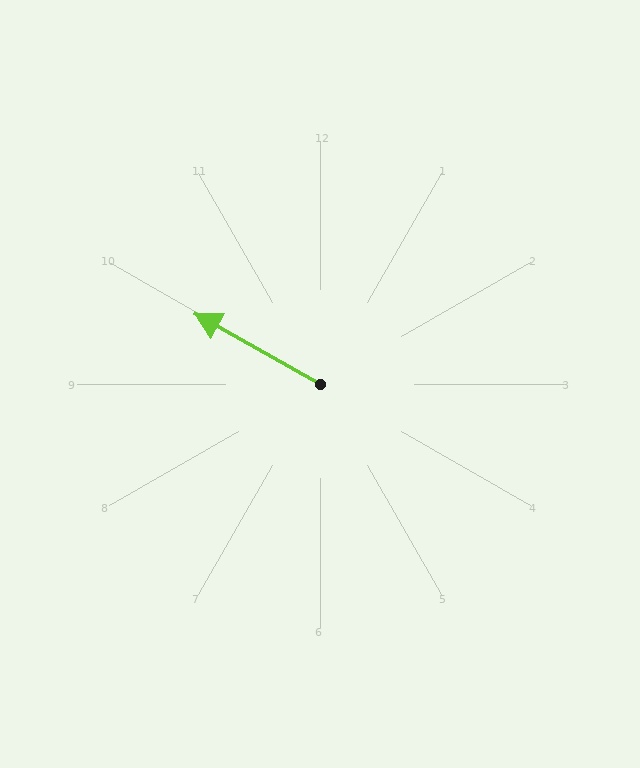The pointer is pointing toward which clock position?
Roughly 10 o'clock.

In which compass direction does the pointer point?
Northwest.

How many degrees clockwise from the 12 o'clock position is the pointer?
Approximately 299 degrees.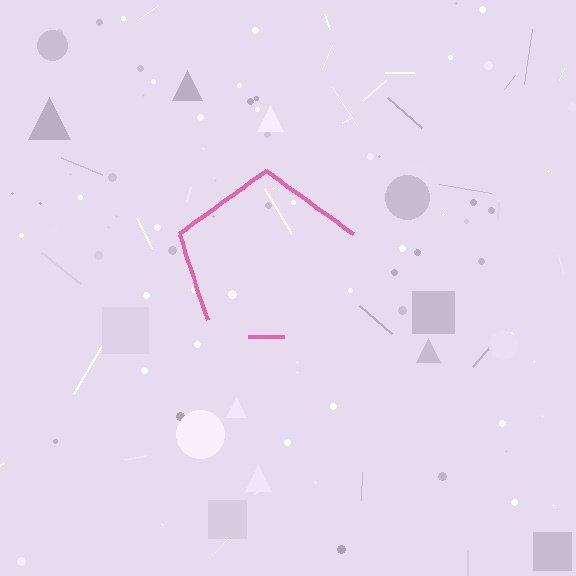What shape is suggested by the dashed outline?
The dashed outline suggests a pentagon.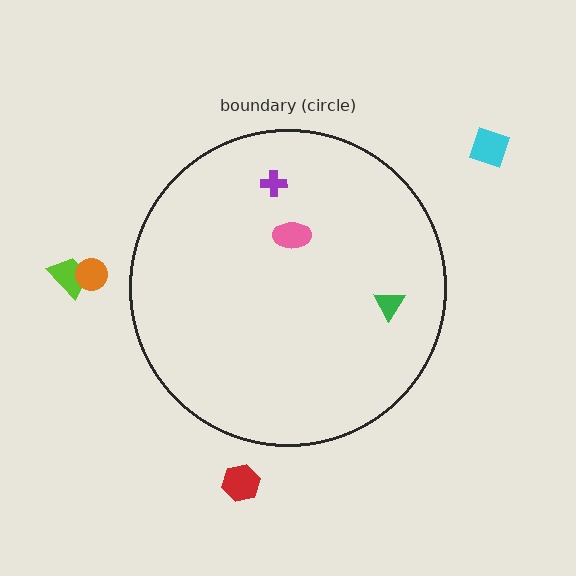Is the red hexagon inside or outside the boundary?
Outside.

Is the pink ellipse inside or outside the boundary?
Inside.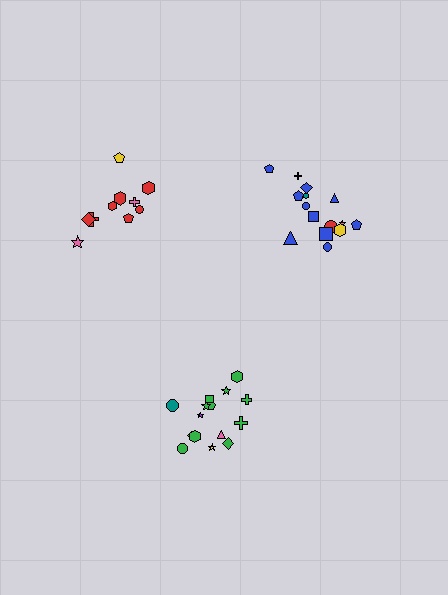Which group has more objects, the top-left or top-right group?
The top-right group.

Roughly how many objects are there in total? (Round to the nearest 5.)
Roughly 40 objects in total.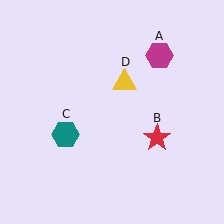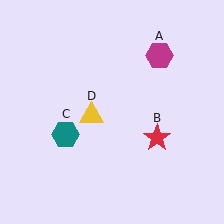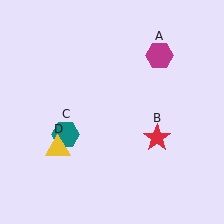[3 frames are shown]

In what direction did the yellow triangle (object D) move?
The yellow triangle (object D) moved down and to the left.